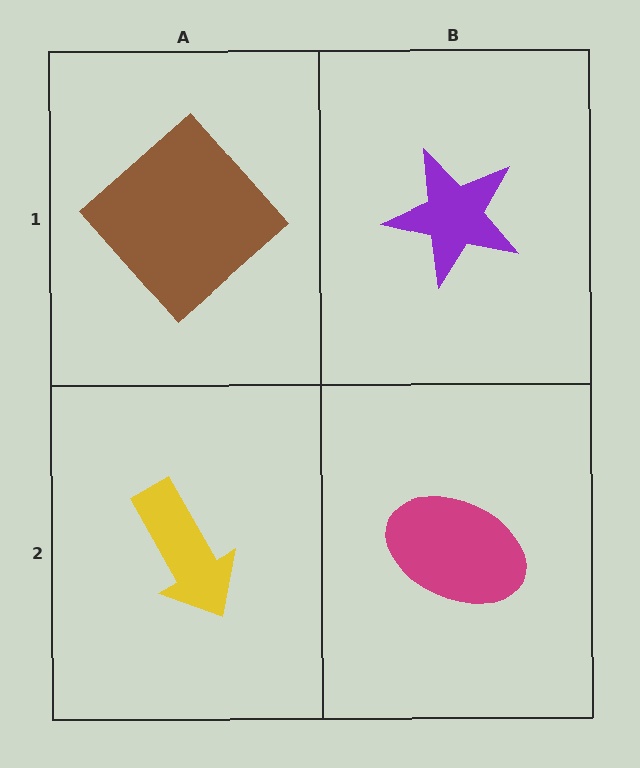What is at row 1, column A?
A brown diamond.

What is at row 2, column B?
A magenta ellipse.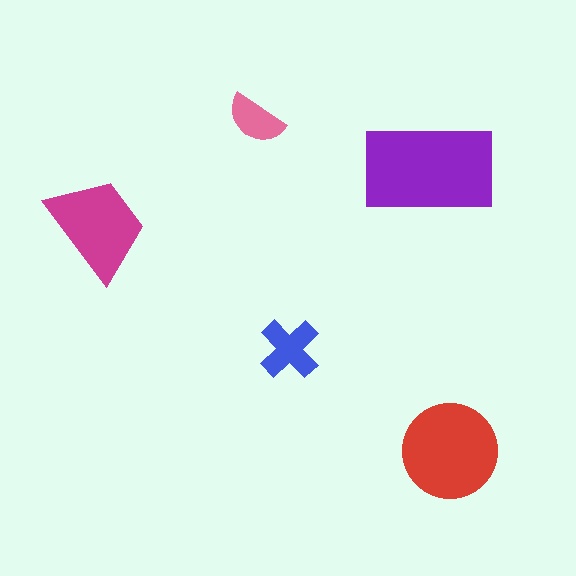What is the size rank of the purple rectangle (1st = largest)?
1st.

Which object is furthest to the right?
The red circle is rightmost.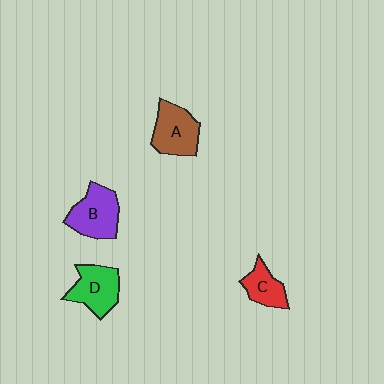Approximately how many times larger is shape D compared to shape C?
Approximately 1.4 times.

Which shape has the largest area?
Shape B (purple).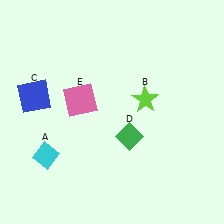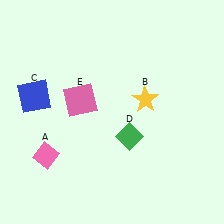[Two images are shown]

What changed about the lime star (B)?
In Image 1, B is lime. In Image 2, it changed to yellow.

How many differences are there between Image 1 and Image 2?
There are 2 differences between the two images.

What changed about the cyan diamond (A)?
In Image 1, A is cyan. In Image 2, it changed to pink.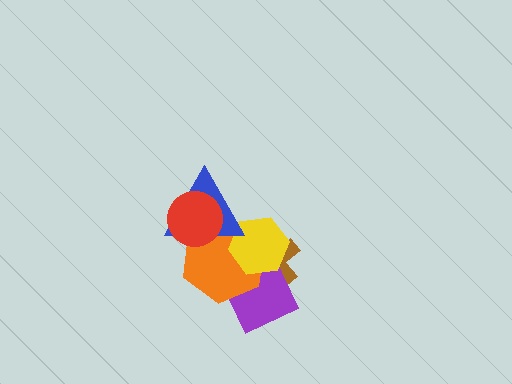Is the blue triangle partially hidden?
Yes, it is partially covered by another shape.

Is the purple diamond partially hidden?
Yes, it is partially covered by another shape.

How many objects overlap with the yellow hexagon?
4 objects overlap with the yellow hexagon.